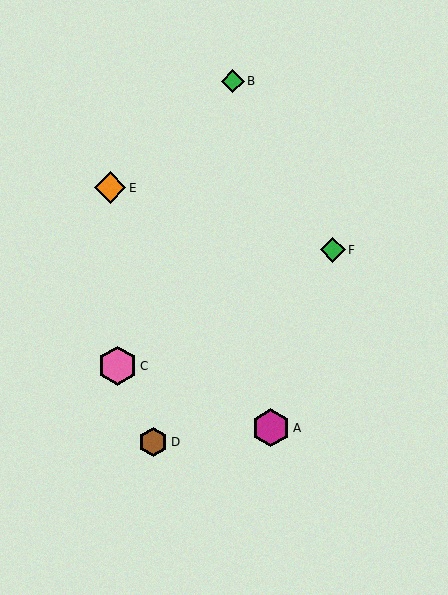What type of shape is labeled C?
Shape C is a pink hexagon.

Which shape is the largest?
The pink hexagon (labeled C) is the largest.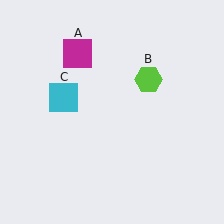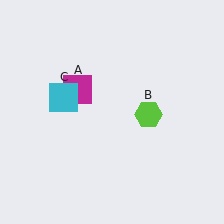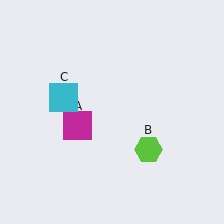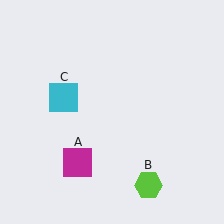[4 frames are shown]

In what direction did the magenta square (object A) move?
The magenta square (object A) moved down.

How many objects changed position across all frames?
2 objects changed position: magenta square (object A), lime hexagon (object B).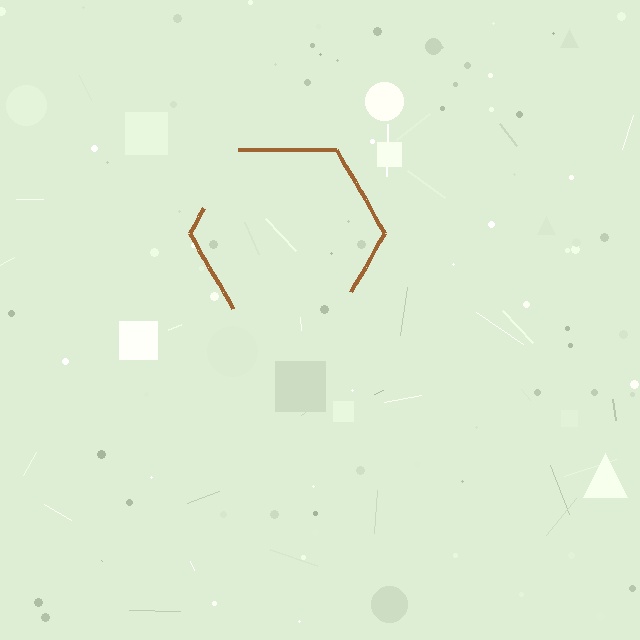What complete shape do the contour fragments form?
The contour fragments form a hexagon.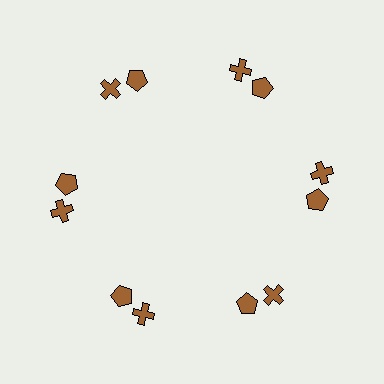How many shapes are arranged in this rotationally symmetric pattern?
There are 12 shapes, arranged in 6 groups of 2.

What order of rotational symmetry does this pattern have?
This pattern has 6-fold rotational symmetry.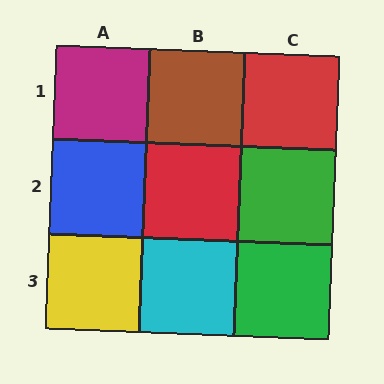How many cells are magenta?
1 cell is magenta.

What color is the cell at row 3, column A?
Yellow.